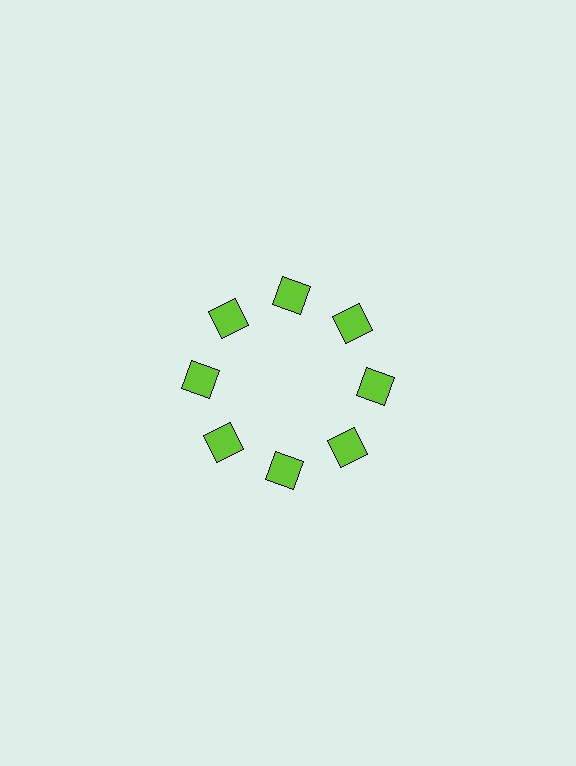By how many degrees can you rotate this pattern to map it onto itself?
The pattern maps onto itself every 45 degrees of rotation.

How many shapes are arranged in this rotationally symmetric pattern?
There are 8 shapes, arranged in 8 groups of 1.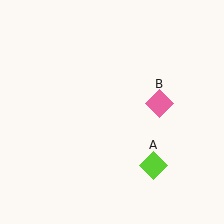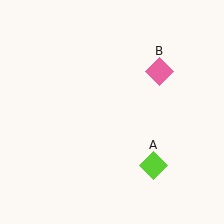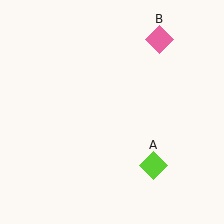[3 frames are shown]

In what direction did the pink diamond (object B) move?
The pink diamond (object B) moved up.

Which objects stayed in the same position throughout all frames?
Lime diamond (object A) remained stationary.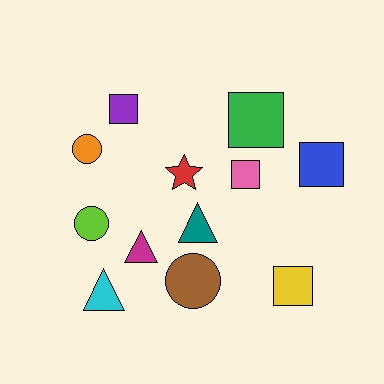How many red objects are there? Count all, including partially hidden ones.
There is 1 red object.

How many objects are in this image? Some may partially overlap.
There are 12 objects.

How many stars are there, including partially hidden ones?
There is 1 star.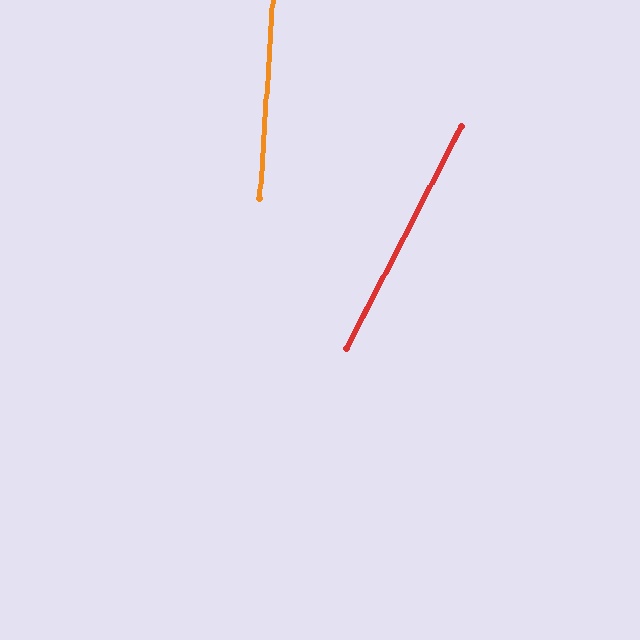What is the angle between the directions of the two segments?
Approximately 24 degrees.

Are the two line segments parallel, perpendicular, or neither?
Neither parallel nor perpendicular — they differ by about 24°.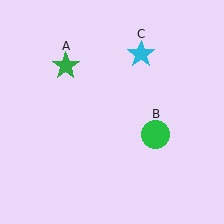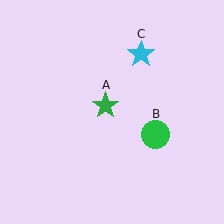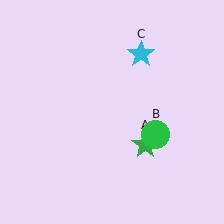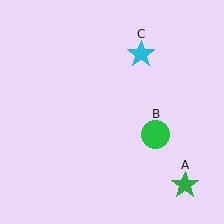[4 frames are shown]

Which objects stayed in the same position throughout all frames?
Green circle (object B) and cyan star (object C) remained stationary.